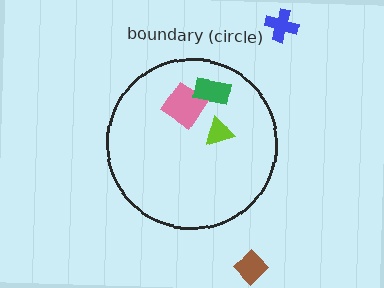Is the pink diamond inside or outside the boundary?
Inside.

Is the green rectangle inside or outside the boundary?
Inside.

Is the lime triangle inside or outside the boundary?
Inside.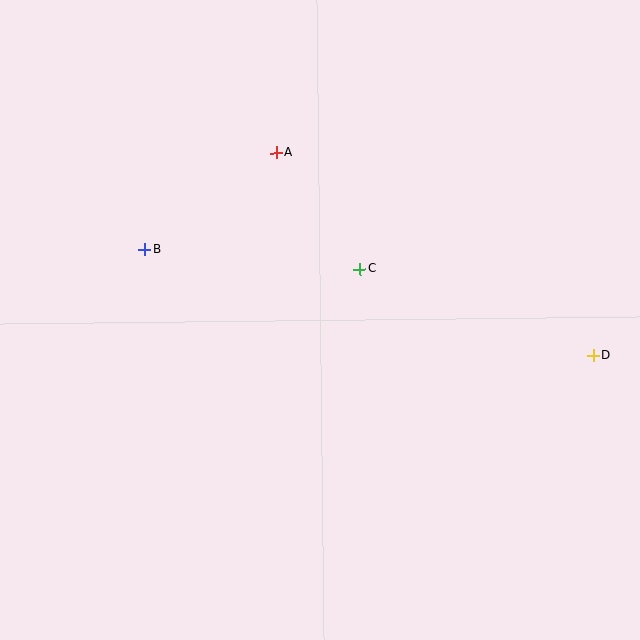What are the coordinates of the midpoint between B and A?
The midpoint between B and A is at (211, 201).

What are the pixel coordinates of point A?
Point A is at (276, 153).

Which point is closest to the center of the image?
Point C at (360, 269) is closest to the center.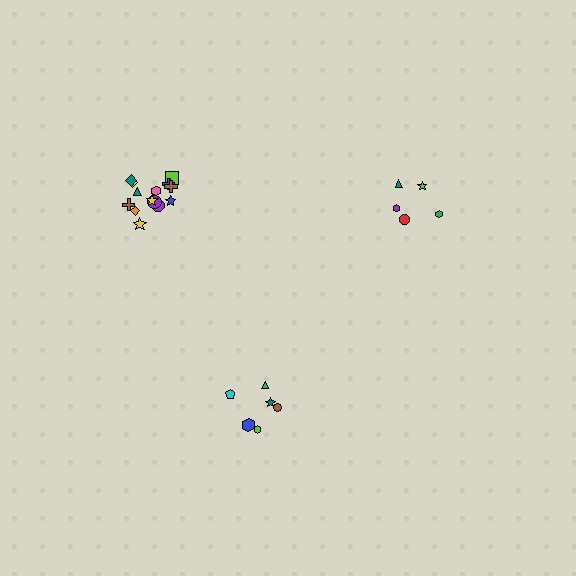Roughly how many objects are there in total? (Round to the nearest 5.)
Roughly 25 objects in total.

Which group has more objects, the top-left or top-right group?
The top-left group.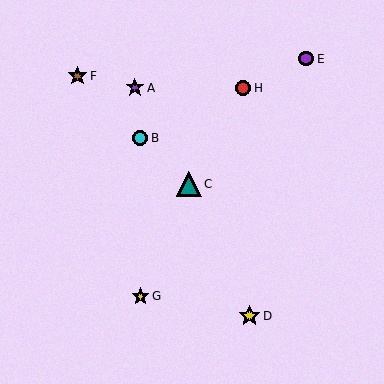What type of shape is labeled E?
Shape E is a purple circle.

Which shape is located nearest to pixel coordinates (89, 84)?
The brown star (labeled F) at (77, 76) is nearest to that location.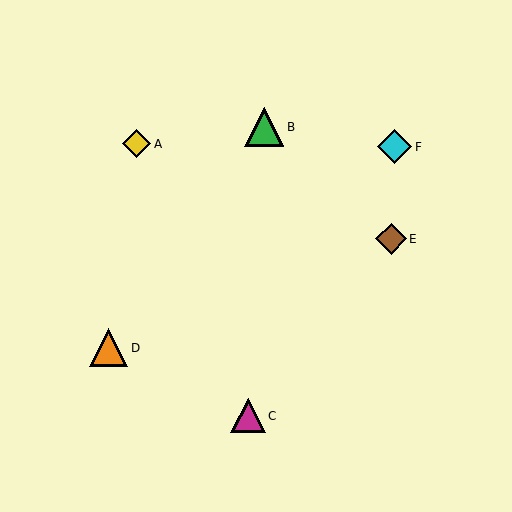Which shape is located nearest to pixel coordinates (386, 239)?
The brown diamond (labeled E) at (391, 239) is nearest to that location.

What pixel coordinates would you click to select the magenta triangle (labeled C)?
Click at (248, 416) to select the magenta triangle C.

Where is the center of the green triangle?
The center of the green triangle is at (264, 127).